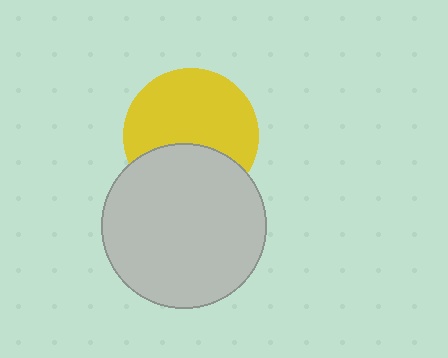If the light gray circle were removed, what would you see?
You would see the complete yellow circle.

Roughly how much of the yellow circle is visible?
Most of it is visible (roughly 65%).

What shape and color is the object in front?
The object in front is a light gray circle.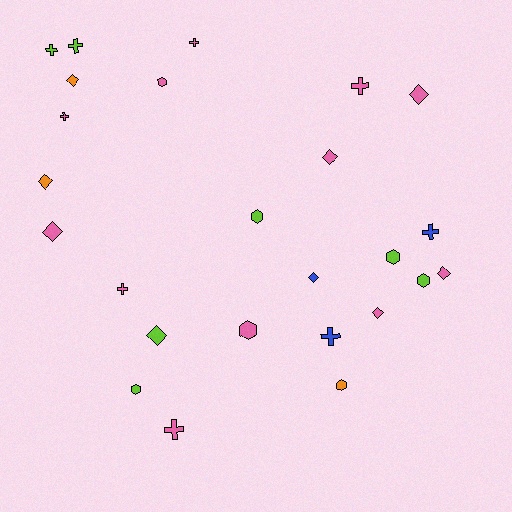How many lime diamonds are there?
There is 1 lime diamond.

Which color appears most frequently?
Pink, with 12 objects.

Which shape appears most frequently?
Cross, with 9 objects.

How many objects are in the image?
There are 25 objects.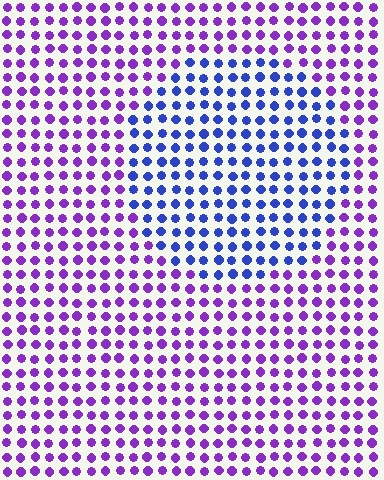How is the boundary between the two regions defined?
The boundary is defined purely by a slight shift in hue (about 46 degrees). Spacing, size, and orientation are identical on both sides.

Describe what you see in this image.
The image is filled with small purple elements in a uniform arrangement. A circle-shaped region is visible where the elements are tinted to a slightly different hue, forming a subtle color boundary.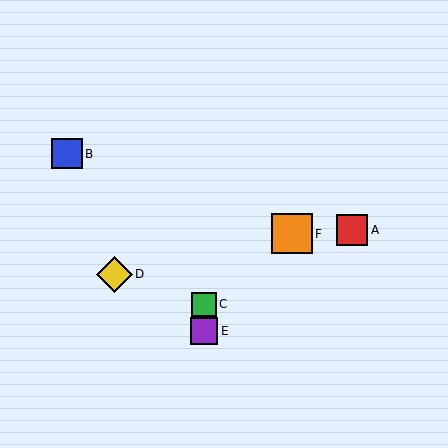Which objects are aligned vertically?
Objects C, E are aligned vertically.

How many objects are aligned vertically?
2 objects (C, E) are aligned vertically.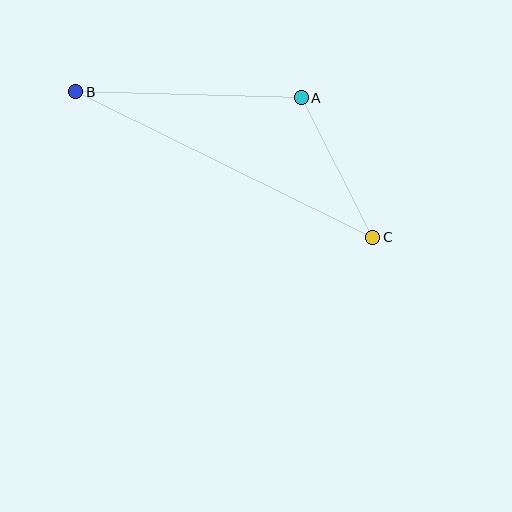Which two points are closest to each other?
Points A and C are closest to each other.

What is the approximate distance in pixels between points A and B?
The distance between A and B is approximately 226 pixels.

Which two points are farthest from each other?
Points B and C are farthest from each other.